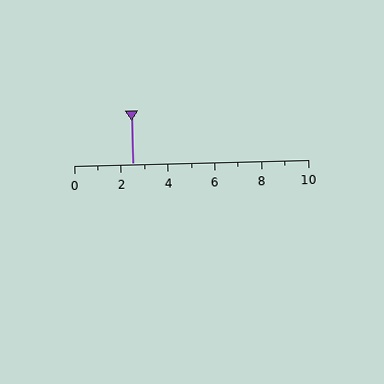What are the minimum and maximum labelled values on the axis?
The axis runs from 0 to 10.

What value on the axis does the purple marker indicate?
The marker indicates approximately 2.5.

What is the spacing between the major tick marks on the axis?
The major ticks are spaced 2 apart.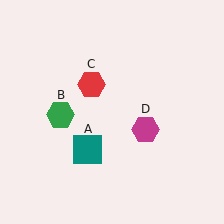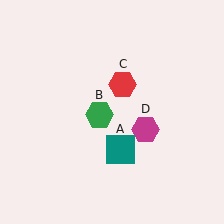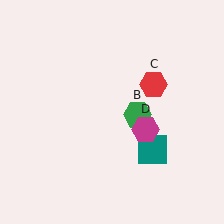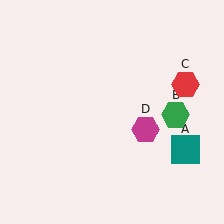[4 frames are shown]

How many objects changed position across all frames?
3 objects changed position: teal square (object A), green hexagon (object B), red hexagon (object C).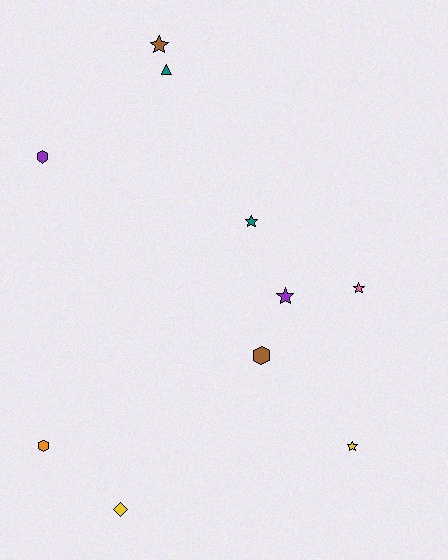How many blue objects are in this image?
There are no blue objects.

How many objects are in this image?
There are 10 objects.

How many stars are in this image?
There are 5 stars.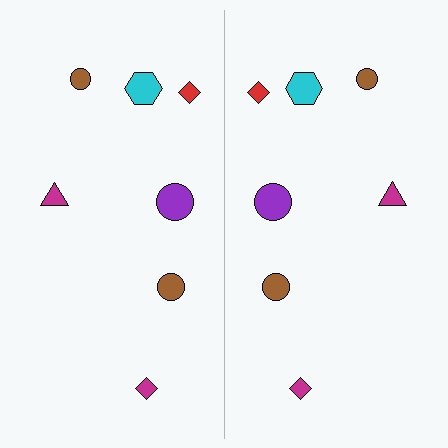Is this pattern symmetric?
Yes, this pattern has bilateral (reflection) symmetry.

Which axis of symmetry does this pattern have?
The pattern has a vertical axis of symmetry running through the center of the image.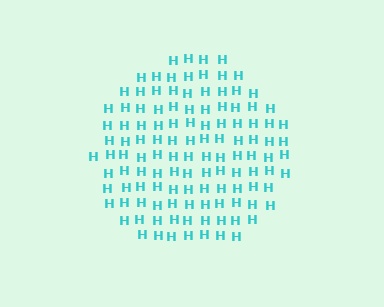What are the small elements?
The small elements are letter H's.